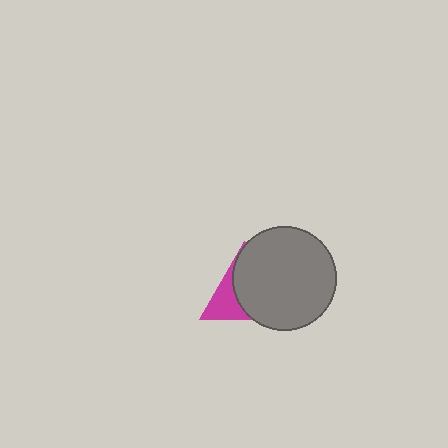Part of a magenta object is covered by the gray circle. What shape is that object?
It is a triangle.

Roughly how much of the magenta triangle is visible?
A small part of it is visible (roughly 34%).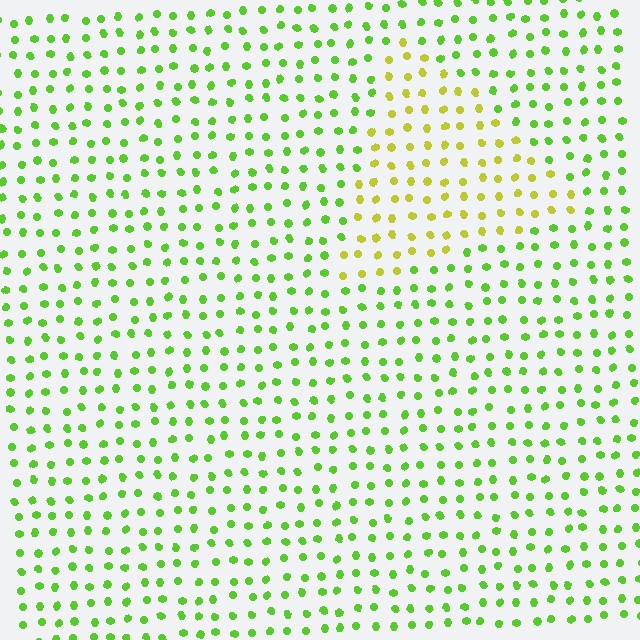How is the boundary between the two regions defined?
The boundary is defined purely by a slight shift in hue (about 39 degrees). Spacing, size, and orientation are identical on both sides.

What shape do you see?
I see a triangle.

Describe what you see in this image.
The image is filled with small lime elements in a uniform arrangement. A triangle-shaped region is visible where the elements are tinted to a slightly different hue, forming a subtle color boundary.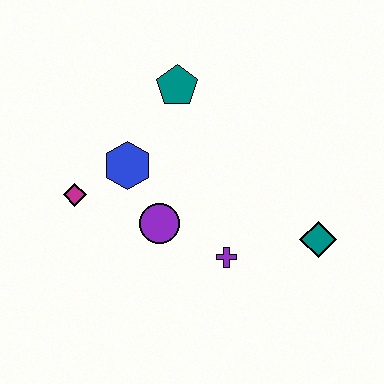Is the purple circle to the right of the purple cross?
No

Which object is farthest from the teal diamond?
The magenta diamond is farthest from the teal diamond.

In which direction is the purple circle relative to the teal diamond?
The purple circle is to the left of the teal diamond.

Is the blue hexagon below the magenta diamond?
No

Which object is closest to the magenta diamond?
The blue hexagon is closest to the magenta diamond.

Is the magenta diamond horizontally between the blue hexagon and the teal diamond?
No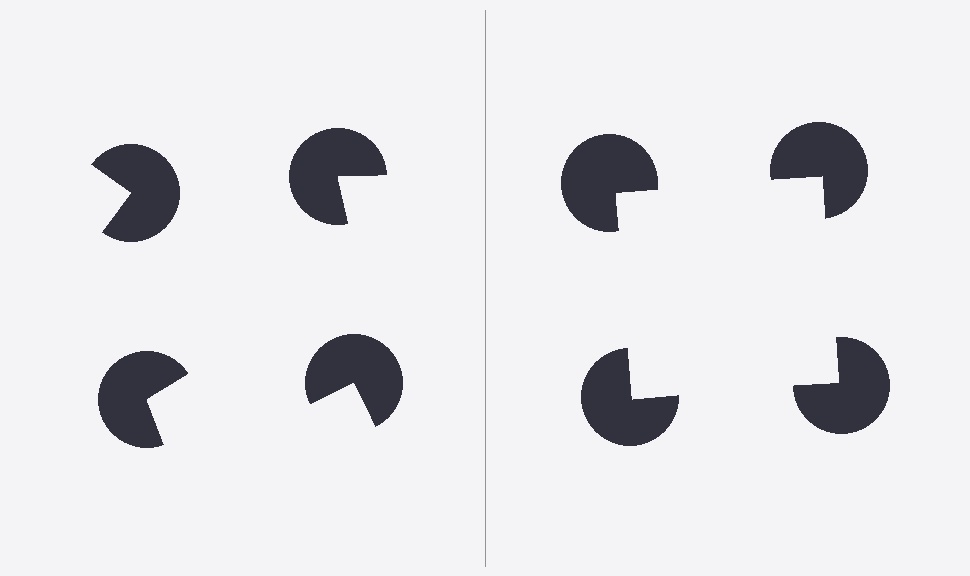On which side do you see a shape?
An illusory square appears on the right side. On the left side the wedge cuts are rotated, so no coherent shape forms.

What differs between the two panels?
The pac-man discs are positioned identically on both sides; only the wedge orientations differ. On the right they align to a square; on the left they are misaligned.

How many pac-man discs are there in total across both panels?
8 — 4 on each side.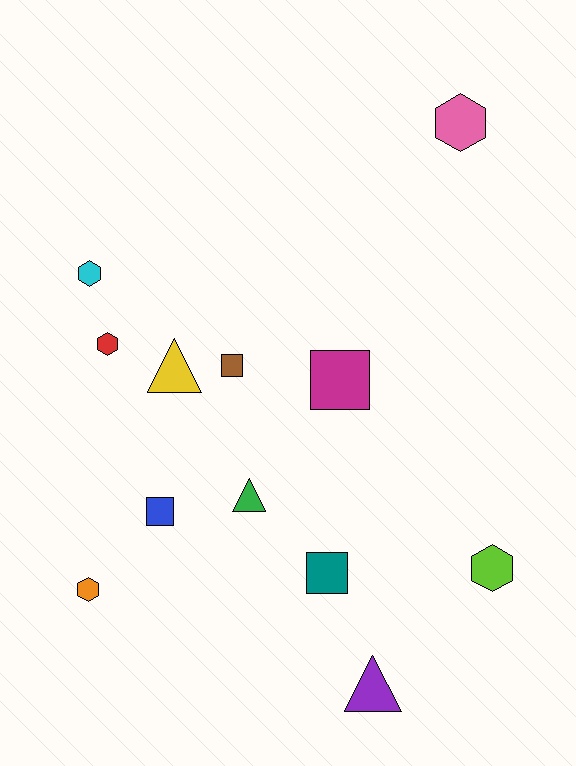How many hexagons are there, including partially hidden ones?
There are 5 hexagons.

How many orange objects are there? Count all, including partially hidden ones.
There is 1 orange object.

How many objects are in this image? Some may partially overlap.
There are 12 objects.